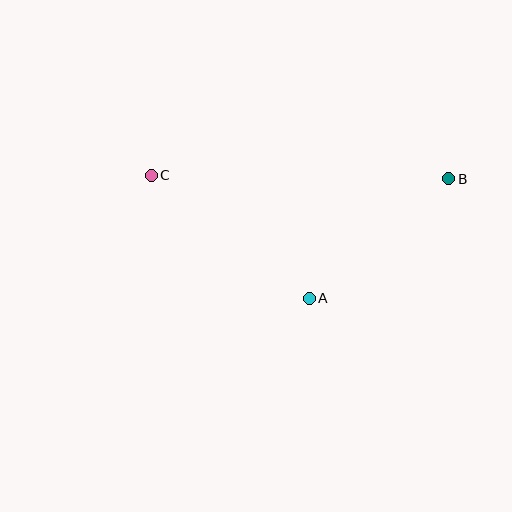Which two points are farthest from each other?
Points B and C are farthest from each other.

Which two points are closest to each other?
Points A and B are closest to each other.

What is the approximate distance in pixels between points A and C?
The distance between A and C is approximately 200 pixels.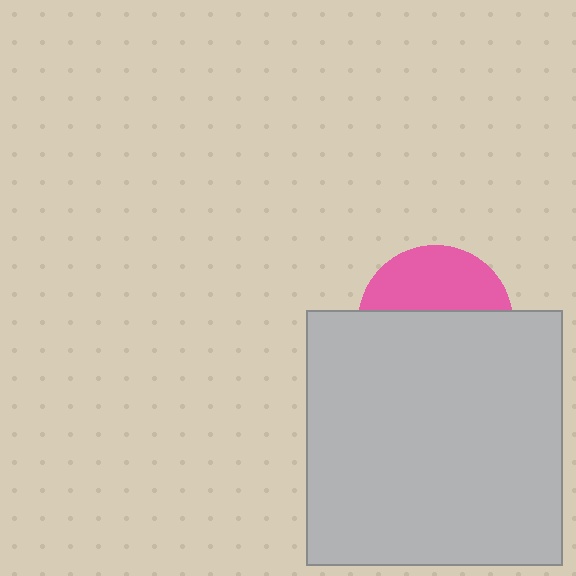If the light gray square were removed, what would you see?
You would see the complete pink circle.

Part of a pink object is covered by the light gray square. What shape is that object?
It is a circle.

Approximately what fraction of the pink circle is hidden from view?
Roughly 61% of the pink circle is hidden behind the light gray square.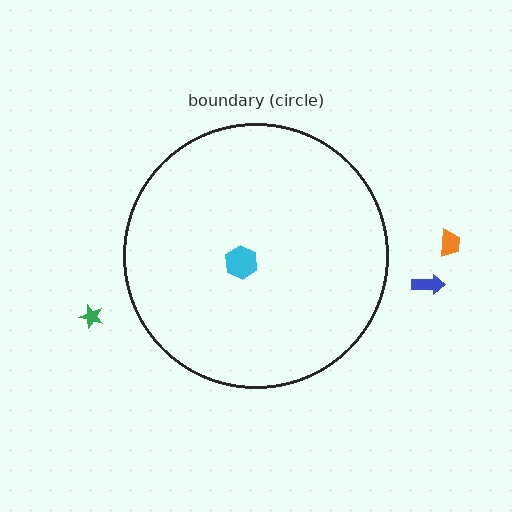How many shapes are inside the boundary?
1 inside, 3 outside.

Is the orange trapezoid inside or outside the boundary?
Outside.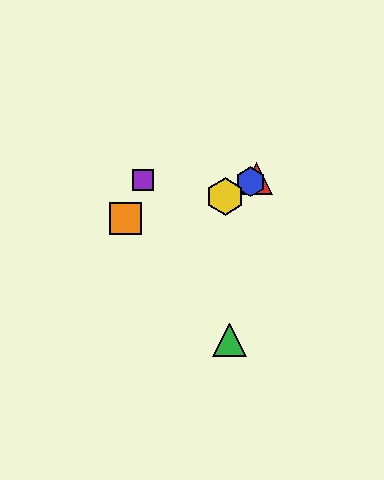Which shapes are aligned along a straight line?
The red triangle, the blue hexagon, the yellow hexagon are aligned along a straight line.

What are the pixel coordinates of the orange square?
The orange square is at (125, 219).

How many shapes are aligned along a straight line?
3 shapes (the red triangle, the blue hexagon, the yellow hexagon) are aligned along a straight line.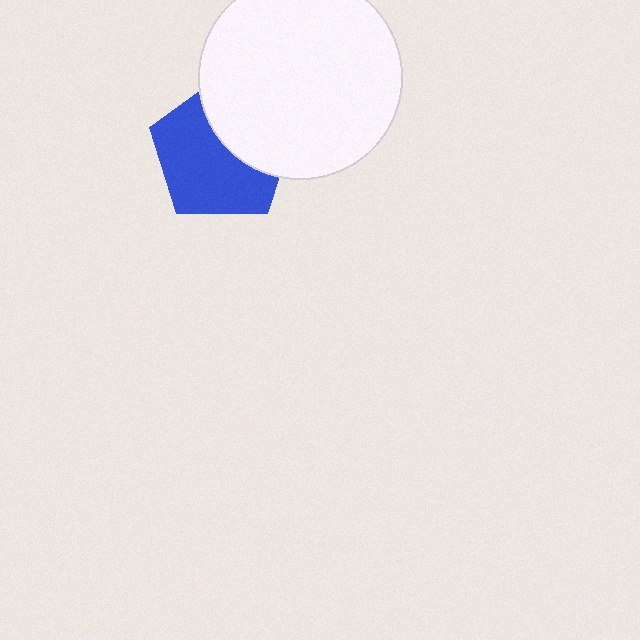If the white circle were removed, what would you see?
You would see the complete blue pentagon.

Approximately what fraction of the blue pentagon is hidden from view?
Roughly 39% of the blue pentagon is hidden behind the white circle.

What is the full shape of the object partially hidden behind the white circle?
The partially hidden object is a blue pentagon.